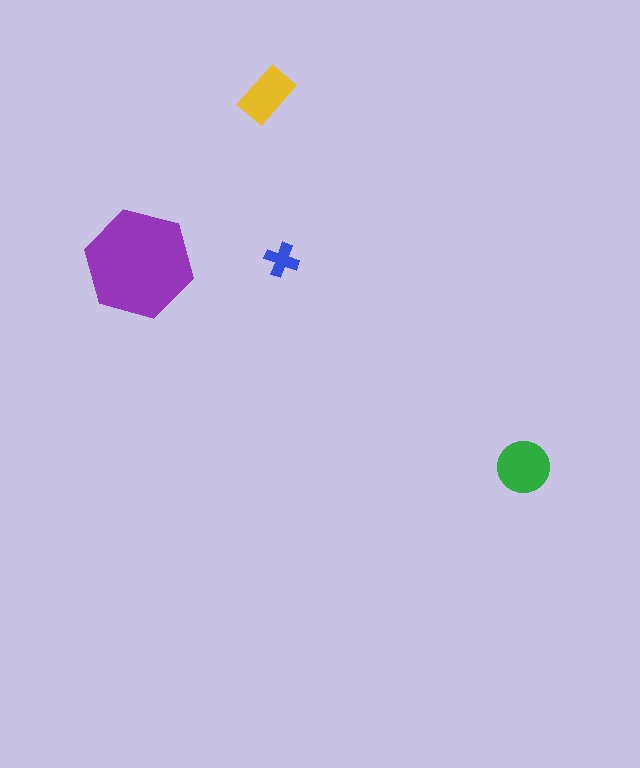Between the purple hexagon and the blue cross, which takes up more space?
The purple hexagon.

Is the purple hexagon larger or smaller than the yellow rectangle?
Larger.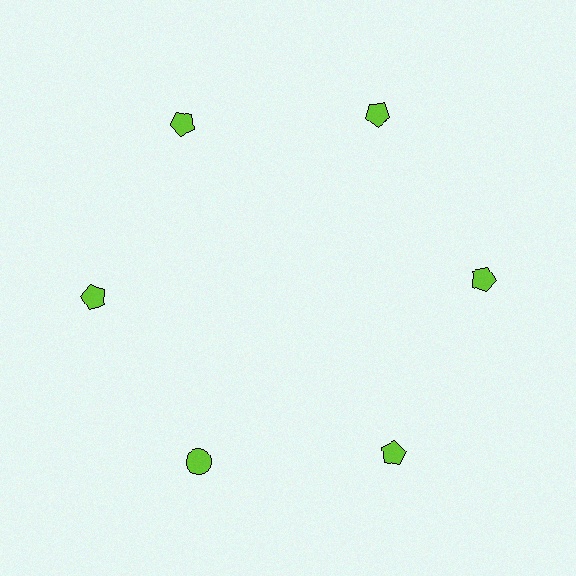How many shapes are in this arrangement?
There are 6 shapes arranged in a ring pattern.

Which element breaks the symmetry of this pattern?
The lime circle at roughly the 7 o'clock position breaks the symmetry. All other shapes are lime pentagons.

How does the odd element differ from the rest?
It has a different shape: circle instead of pentagon.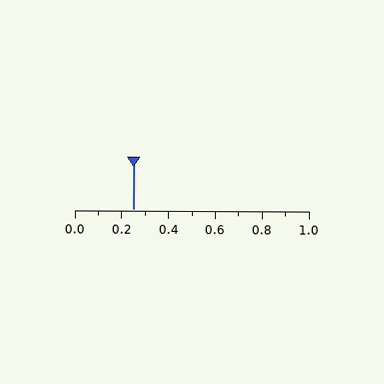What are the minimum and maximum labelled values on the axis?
The axis runs from 0.0 to 1.0.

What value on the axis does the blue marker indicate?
The marker indicates approximately 0.25.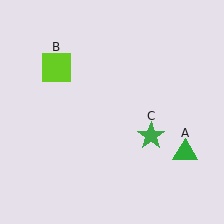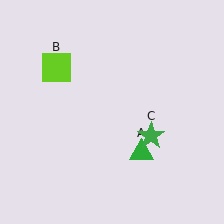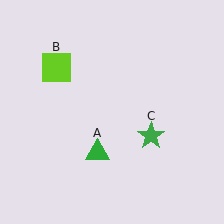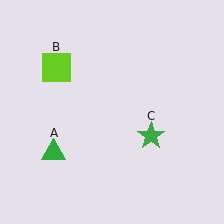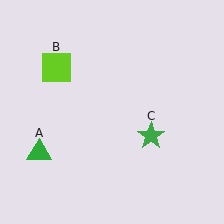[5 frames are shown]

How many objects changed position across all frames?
1 object changed position: green triangle (object A).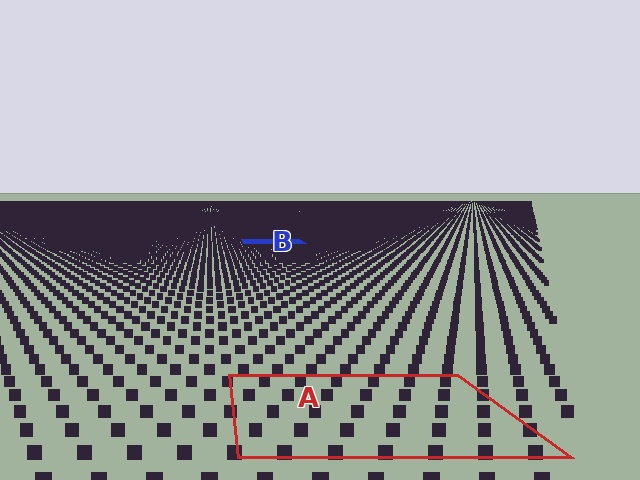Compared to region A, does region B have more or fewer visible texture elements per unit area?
Region B has more texture elements per unit area — they are packed more densely because it is farther away.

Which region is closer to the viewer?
Region A is closer. The texture elements there are larger and more spread out.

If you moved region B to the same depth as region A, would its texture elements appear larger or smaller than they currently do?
They would appear larger. At a closer depth, the same texture elements are projected at a bigger on-screen size.